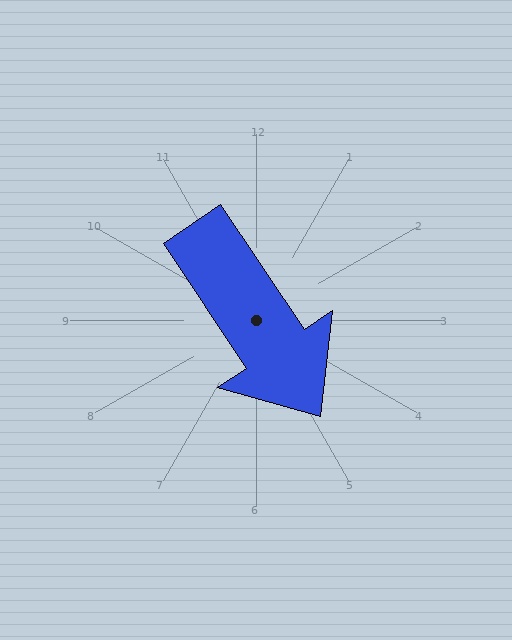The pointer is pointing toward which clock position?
Roughly 5 o'clock.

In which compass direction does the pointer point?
Southeast.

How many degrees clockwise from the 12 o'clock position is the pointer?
Approximately 146 degrees.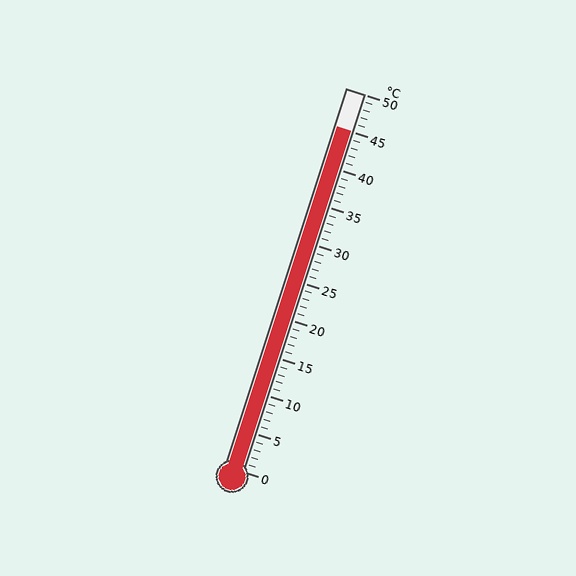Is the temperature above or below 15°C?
The temperature is above 15°C.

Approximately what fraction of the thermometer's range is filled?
The thermometer is filled to approximately 90% of its range.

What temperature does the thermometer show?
The thermometer shows approximately 45°C.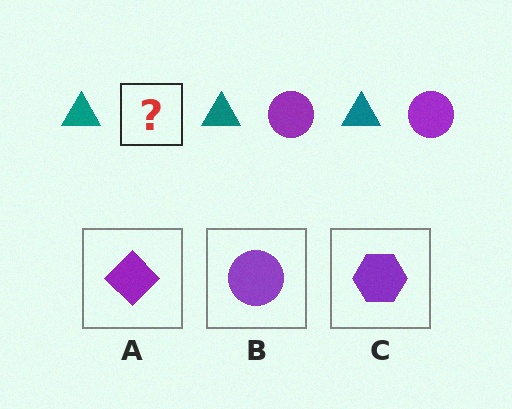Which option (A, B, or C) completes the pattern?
B.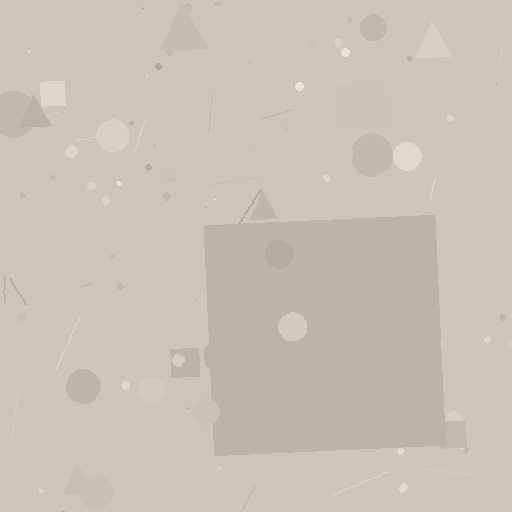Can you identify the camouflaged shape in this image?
The camouflaged shape is a square.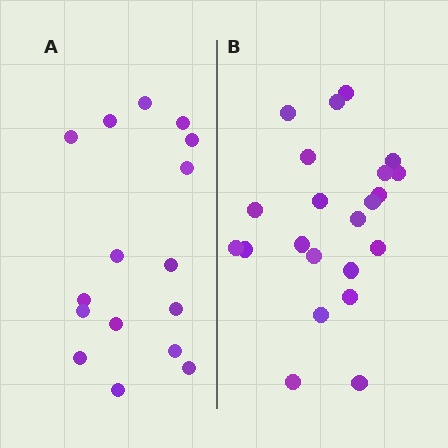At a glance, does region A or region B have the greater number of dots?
Region B (the right region) has more dots.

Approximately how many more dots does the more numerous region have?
Region B has about 6 more dots than region A.